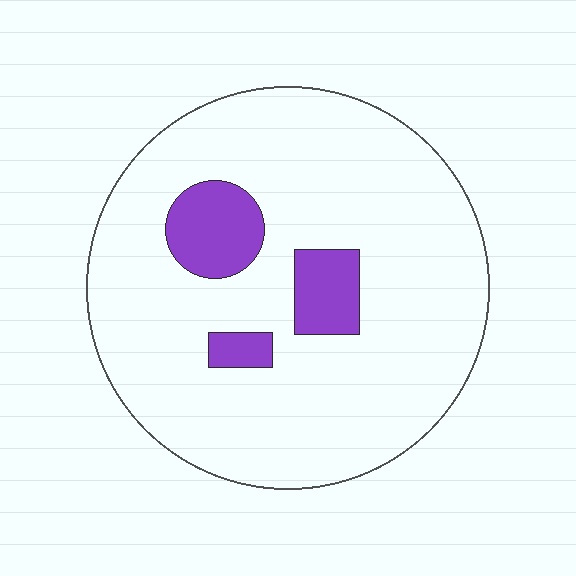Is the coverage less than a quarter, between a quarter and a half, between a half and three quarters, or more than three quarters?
Less than a quarter.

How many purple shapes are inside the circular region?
3.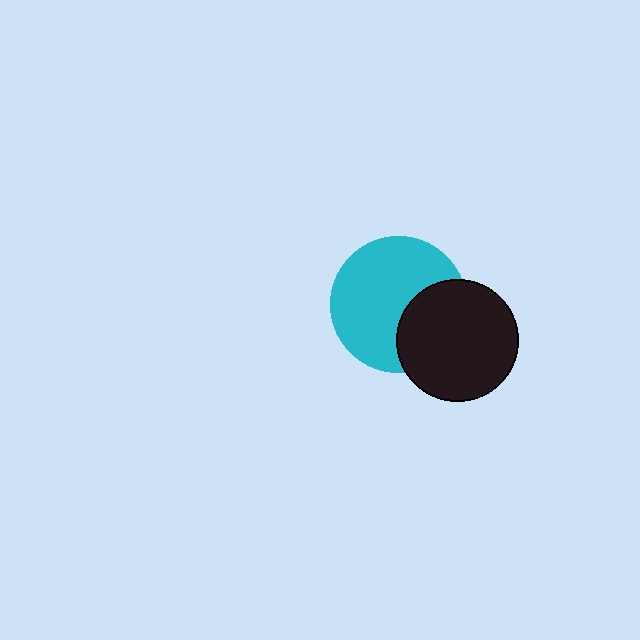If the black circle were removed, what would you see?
You would see the complete cyan circle.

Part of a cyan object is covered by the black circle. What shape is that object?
It is a circle.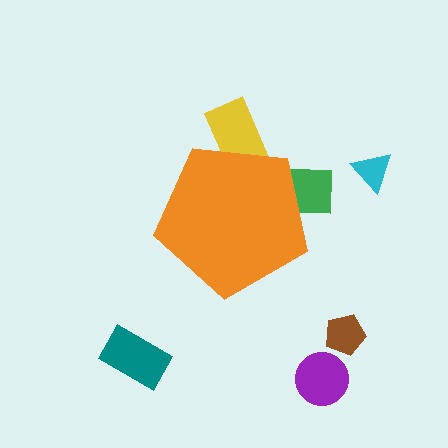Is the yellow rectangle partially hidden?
Yes, the yellow rectangle is partially hidden behind the orange pentagon.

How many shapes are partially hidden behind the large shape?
2 shapes are partially hidden.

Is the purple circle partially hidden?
No, the purple circle is fully visible.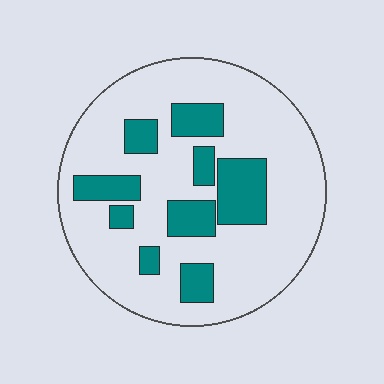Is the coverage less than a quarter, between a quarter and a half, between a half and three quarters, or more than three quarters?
Less than a quarter.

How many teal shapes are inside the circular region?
9.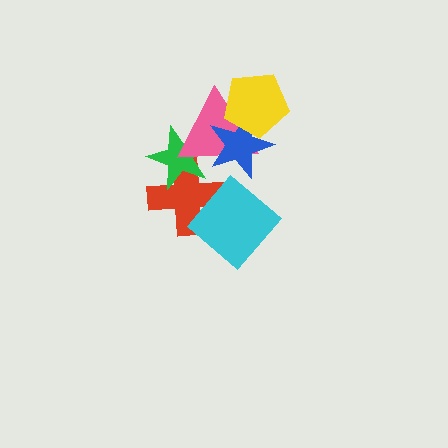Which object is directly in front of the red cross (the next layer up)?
The cyan diamond is directly in front of the red cross.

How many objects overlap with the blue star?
3 objects overlap with the blue star.